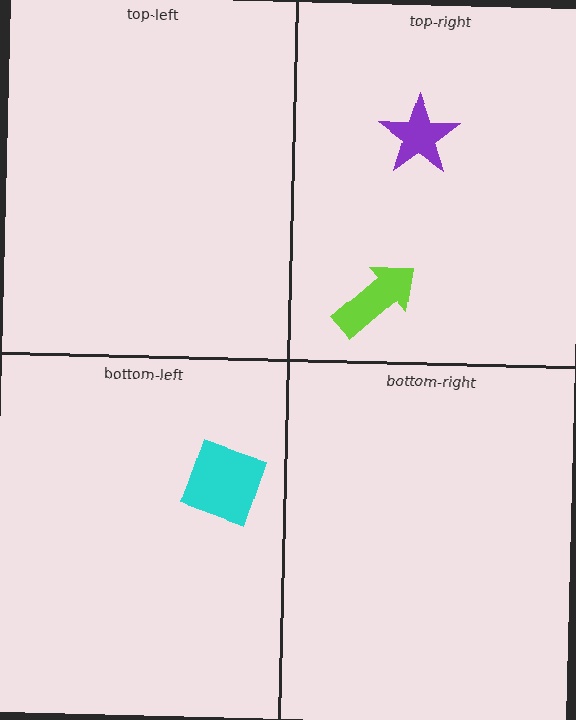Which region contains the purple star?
The top-right region.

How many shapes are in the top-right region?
2.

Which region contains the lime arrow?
The top-right region.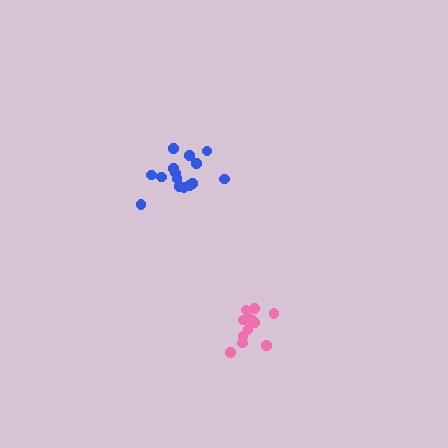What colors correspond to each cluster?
The clusters are colored: blue, pink.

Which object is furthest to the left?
The blue cluster is leftmost.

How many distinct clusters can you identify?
There are 2 distinct clusters.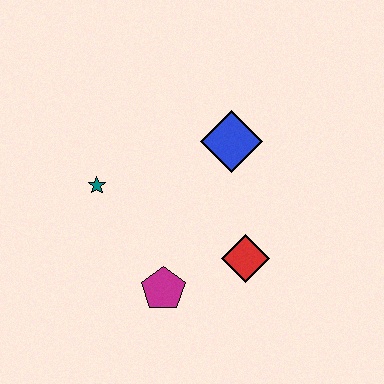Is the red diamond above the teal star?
No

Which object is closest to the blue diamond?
The red diamond is closest to the blue diamond.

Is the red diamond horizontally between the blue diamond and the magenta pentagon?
No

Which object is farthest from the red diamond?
The teal star is farthest from the red diamond.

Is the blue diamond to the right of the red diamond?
No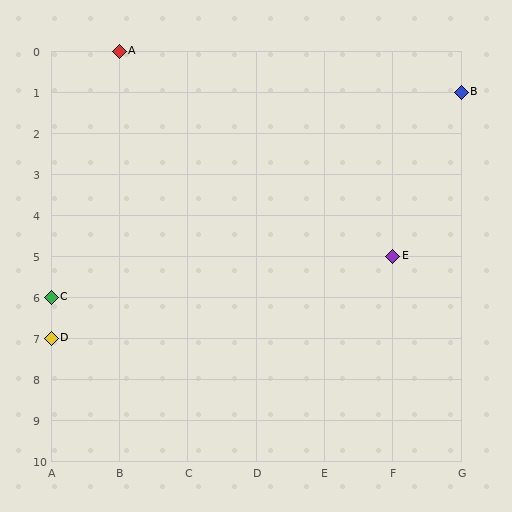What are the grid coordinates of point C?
Point C is at grid coordinates (A, 6).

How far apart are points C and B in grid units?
Points C and B are 6 columns and 5 rows apart (about 7.8 grid units diagonally).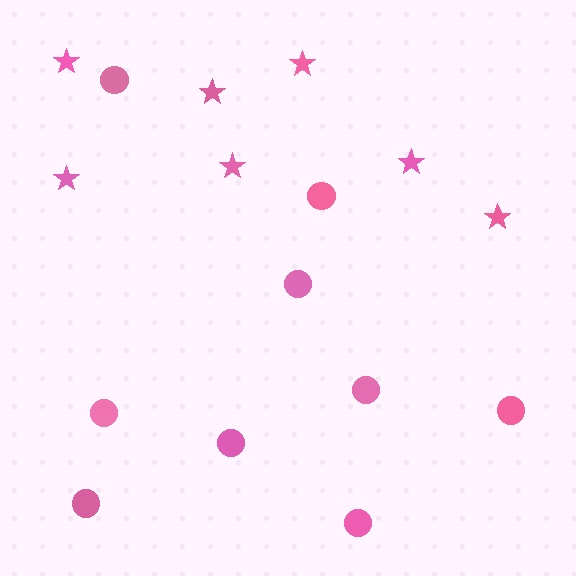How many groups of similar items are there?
There are 2 groups: one group of stars (7) and one group of circles (9).